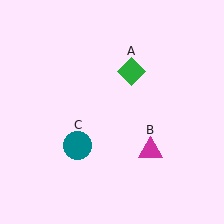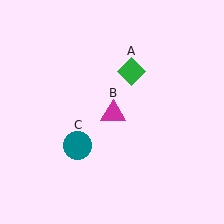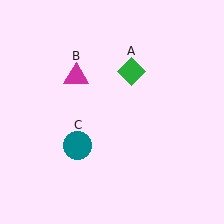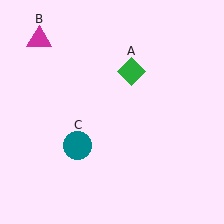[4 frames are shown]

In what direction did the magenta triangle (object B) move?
The magenta triangle (object B) moved up and to the left.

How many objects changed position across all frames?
1 object changed position: magenta triangle (object B).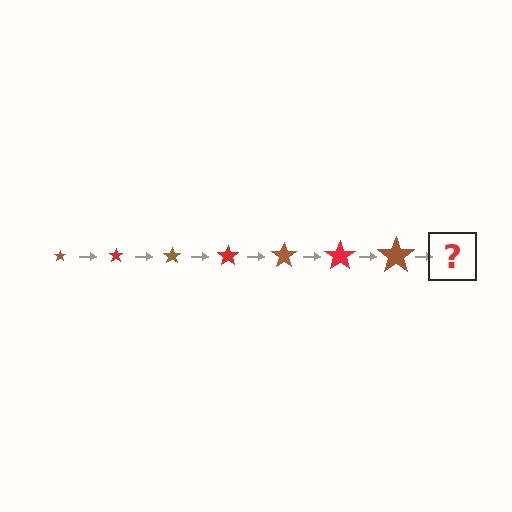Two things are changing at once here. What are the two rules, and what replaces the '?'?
The two rules are that the star grows larger each step and the color cycles through brown and red. The '?' should be a red star, larger than the previous one.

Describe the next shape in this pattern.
It should be a red star, larger than the previous one.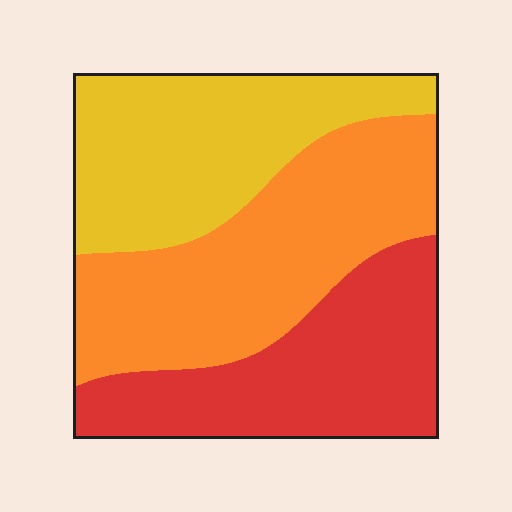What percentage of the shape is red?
Red takes up between a quarter and a half of the shape.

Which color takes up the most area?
Orange, at roughly 40%.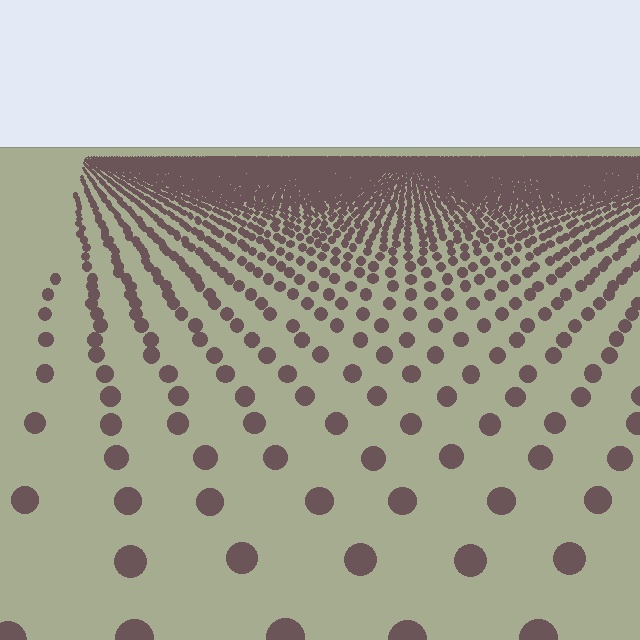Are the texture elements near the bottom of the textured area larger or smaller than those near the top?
Larger. Near the bottom, elements are closer to the viewer and appear at a bigger on-screen size.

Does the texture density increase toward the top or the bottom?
Density increases toward the top.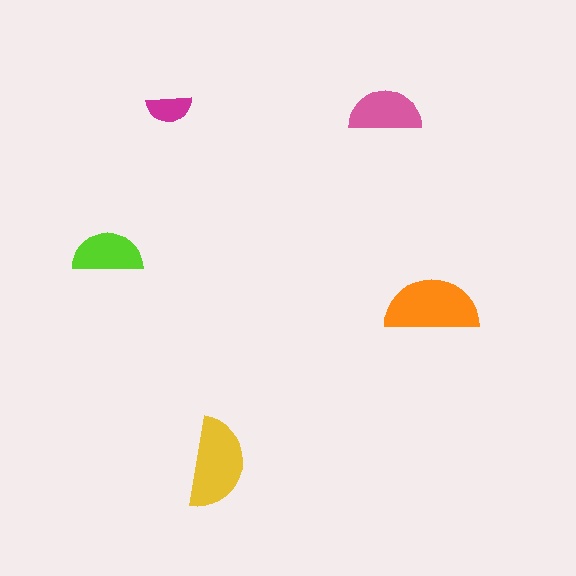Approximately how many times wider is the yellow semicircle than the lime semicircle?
About 1.5 times wider.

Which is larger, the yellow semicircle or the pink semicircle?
The yellow one.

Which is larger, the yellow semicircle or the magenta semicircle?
The yellow one.